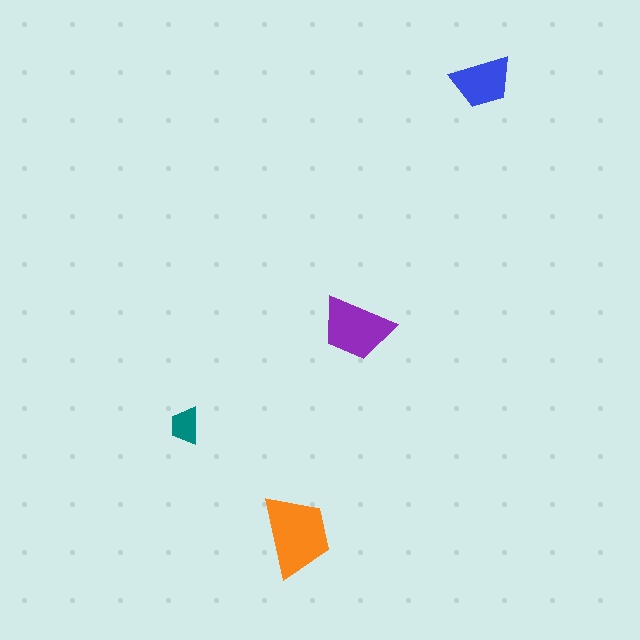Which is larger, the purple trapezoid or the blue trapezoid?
The purple one.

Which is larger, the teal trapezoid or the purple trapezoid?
The purple one.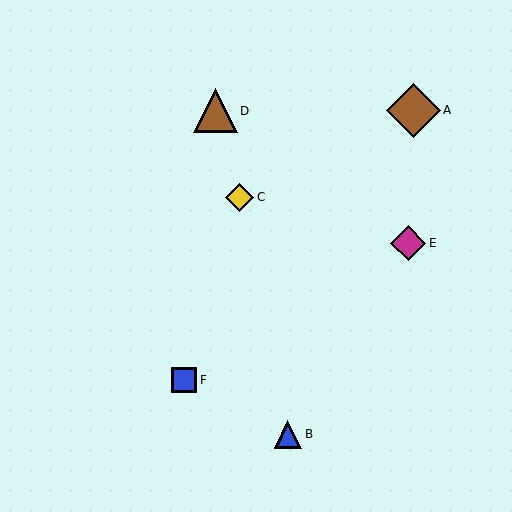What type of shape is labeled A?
Shape A is a brown diamond.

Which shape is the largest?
The brown diamond (labeled A) is the largest.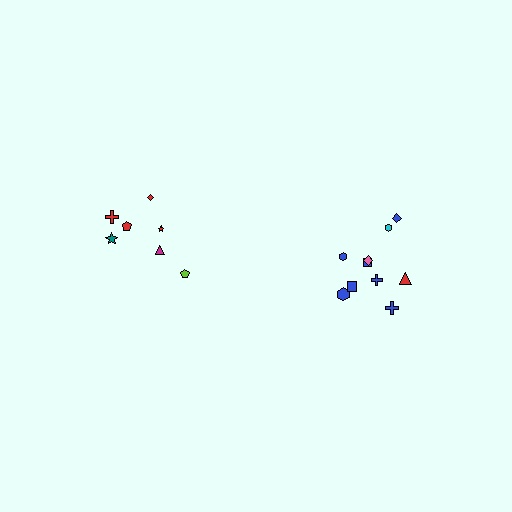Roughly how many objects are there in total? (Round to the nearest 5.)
Roughly 15 objects in total.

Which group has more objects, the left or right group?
The right group.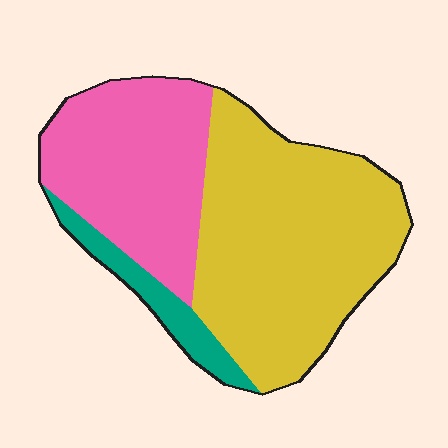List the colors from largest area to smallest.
From largest to smallest: yellow, pink, teal.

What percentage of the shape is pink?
Pink takes up about one third (1/3) of the shape.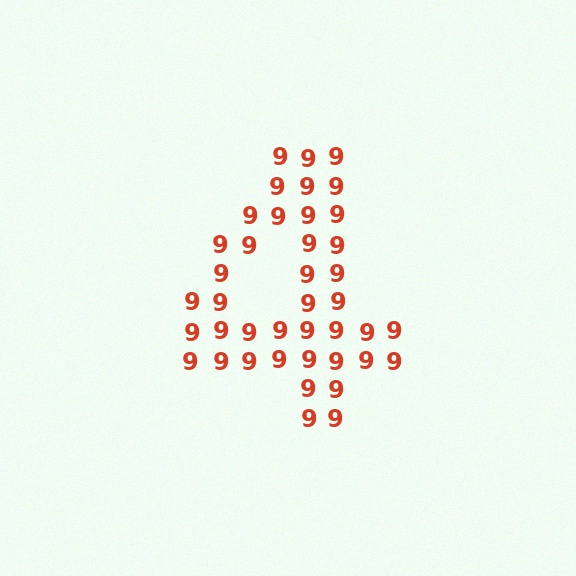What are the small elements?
The small elements are digit 9's.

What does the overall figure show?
The overall figure shows the digit 4.